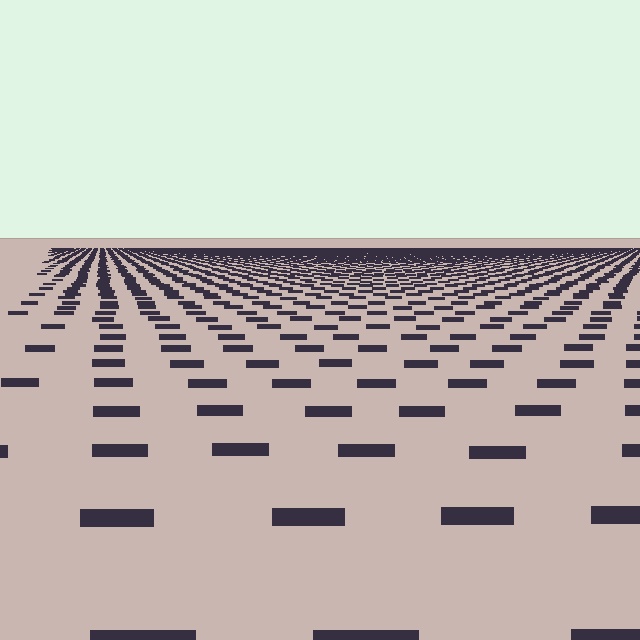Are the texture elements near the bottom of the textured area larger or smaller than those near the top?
Larger. Near the bottom, elements are closer to the viewer and appear at a bigger on-screen size.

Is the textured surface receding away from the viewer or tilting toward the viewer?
The surface is receding away from the viewer. Texture elements get smaller and denser toward the top.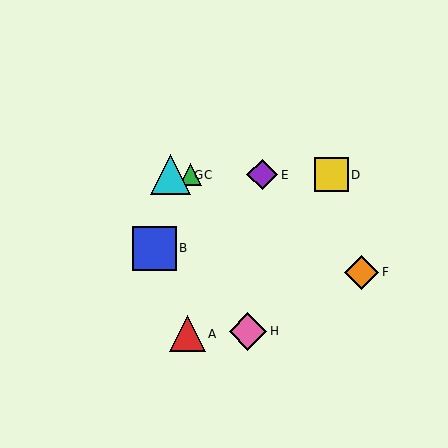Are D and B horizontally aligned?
No, D is at y≈175 and B is at y≈248.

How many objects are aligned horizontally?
4 objects (C, D, E, G) are aligned horizontally.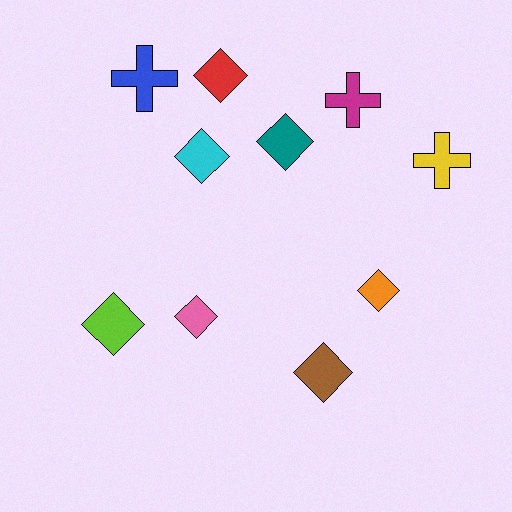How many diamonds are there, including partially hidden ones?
There are 7 diamonds.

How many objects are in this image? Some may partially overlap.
There are 10 objects.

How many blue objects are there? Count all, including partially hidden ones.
There is 1 blue object.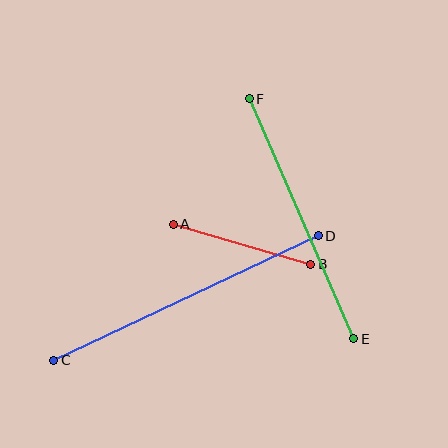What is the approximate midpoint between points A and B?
The midpoint is at approximately (242, 244) pixels.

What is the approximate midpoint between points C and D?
The midpoint is at approximately (186, 298) pixels.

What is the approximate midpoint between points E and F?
The midpoint is at approximately (302, 219) pixels.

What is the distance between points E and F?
The distance is approximately 262 pixels.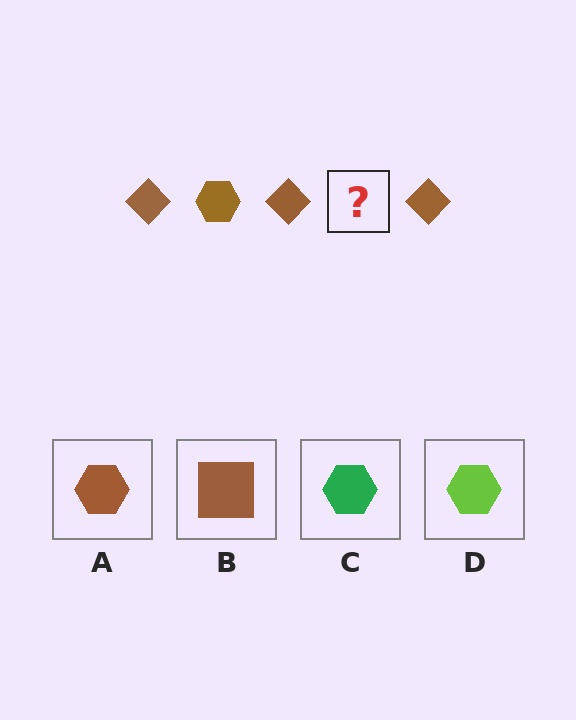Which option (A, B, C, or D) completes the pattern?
A.